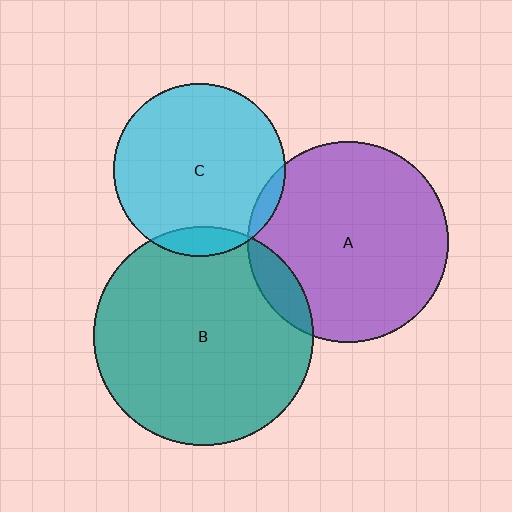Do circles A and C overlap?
Yes.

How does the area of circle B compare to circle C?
Approximately 1.6 times.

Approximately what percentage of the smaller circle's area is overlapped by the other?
Approximately 5%.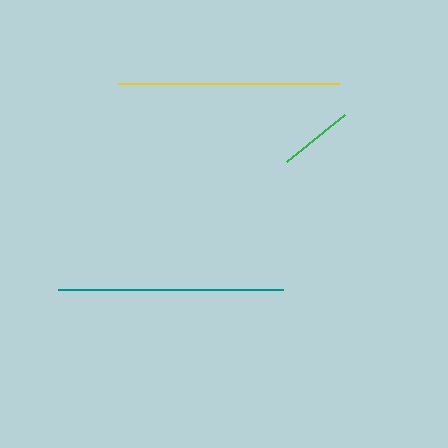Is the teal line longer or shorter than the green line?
The teal line is longer than the green line.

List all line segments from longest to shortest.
From longest to shortest: teal, yellow, green.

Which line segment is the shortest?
The green line is the shortest at approximately 75 pixels.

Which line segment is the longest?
The teal line is the longest at approximately 225 pixels.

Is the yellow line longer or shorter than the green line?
The yellow line is longer than the green line.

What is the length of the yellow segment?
The yellow segment is approximately 221 pixels long.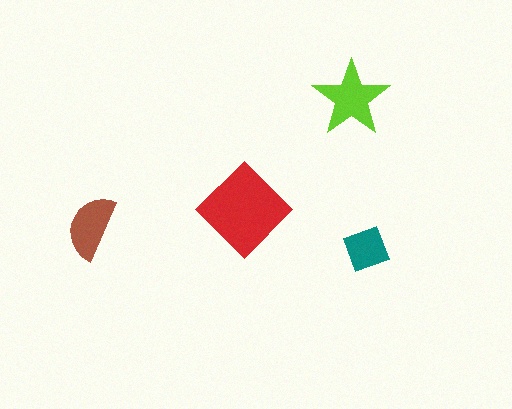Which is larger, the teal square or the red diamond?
The red diamond.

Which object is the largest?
The red diamond.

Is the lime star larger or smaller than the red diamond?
Smaller.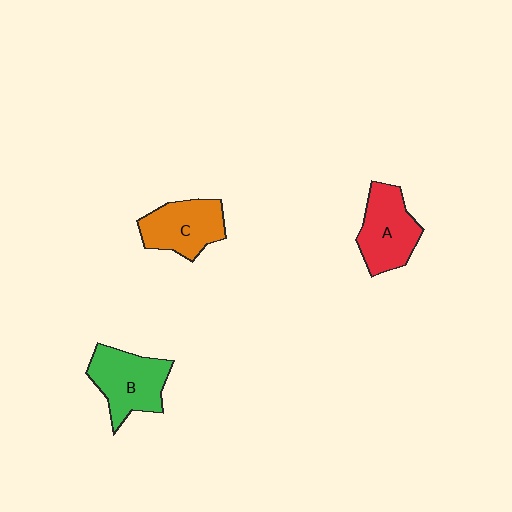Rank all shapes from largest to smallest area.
From largest to smallest: B (green), A (red), C (orange).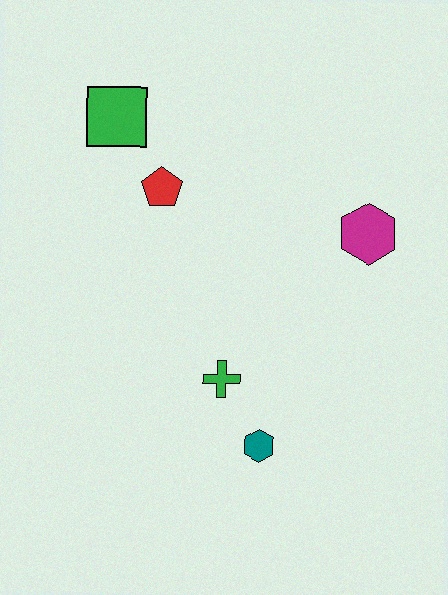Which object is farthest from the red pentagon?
The teal hexagon is farthest from the red pentagon.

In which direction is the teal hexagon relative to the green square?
The teal hexagon is below the green square.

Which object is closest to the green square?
The red pentagon is closest to the green square.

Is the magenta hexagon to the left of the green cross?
No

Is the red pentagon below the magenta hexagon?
No